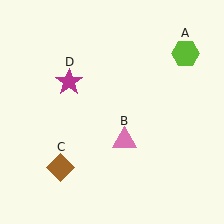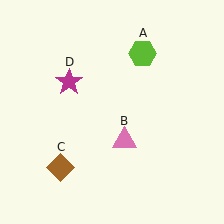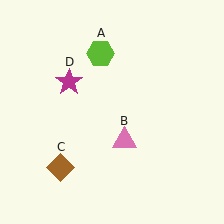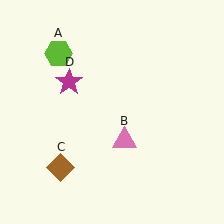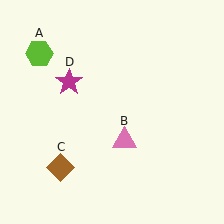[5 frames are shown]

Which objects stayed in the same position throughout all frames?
Pink triangle (object B) and brown diamond (object C) and magenta star (object D) remained stationary.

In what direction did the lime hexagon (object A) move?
The lime hexagon (object A) moved left.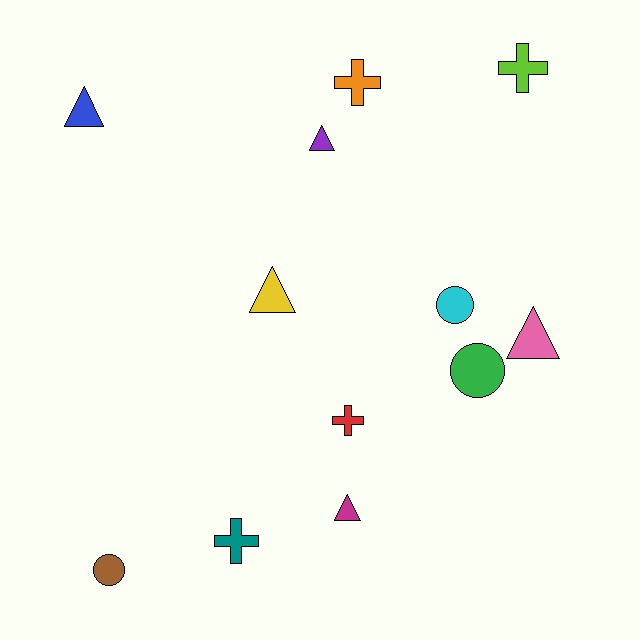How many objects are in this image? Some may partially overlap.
There are 12 objects.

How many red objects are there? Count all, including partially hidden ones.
There is 1 red object.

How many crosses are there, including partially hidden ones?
There are 4 crosses.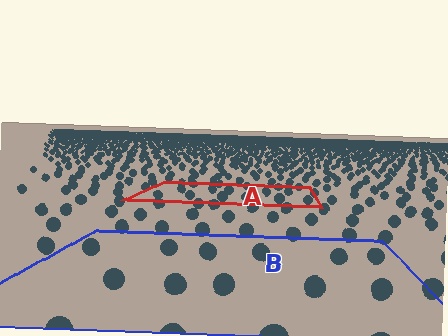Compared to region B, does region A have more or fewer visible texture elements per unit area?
Region A has more texture elements per unit area — they are packed more densely because it is farther away.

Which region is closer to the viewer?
Region B is closer. The texture elements there are larger and more spread out.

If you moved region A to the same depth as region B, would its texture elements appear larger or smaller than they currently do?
They would appear larger. At a closer depth, the same texture elements are projected at a bigger on-screen size.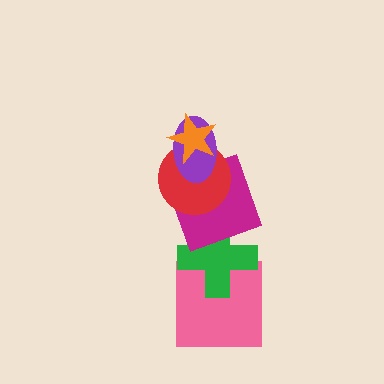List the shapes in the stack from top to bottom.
From top to bottom: the orange star, the purple ellipse, the red circle, the magenta square, the green cross, the pink square.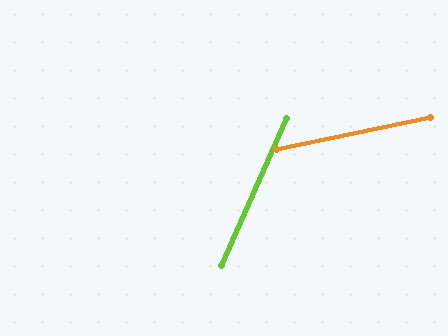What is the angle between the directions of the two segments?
Approximately 55 degrees.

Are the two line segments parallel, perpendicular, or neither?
Neither parallel nor perpendicular — they differ by about 55°.